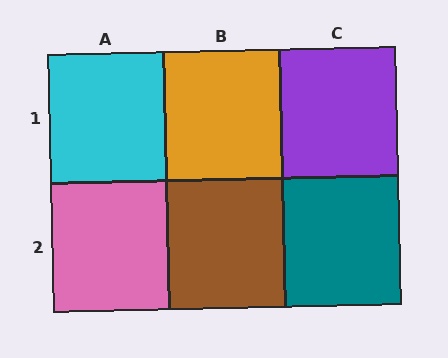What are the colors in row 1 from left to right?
Cyan, orange, purple.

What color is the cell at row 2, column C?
Teal.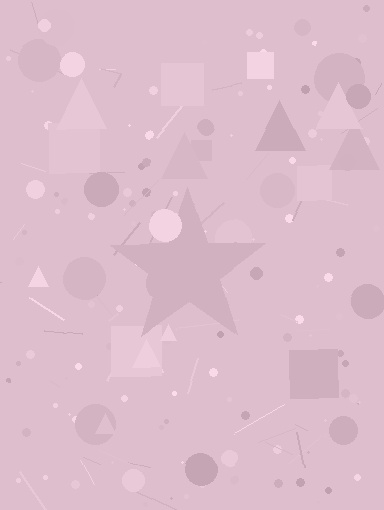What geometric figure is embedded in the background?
A star is embedded in the background.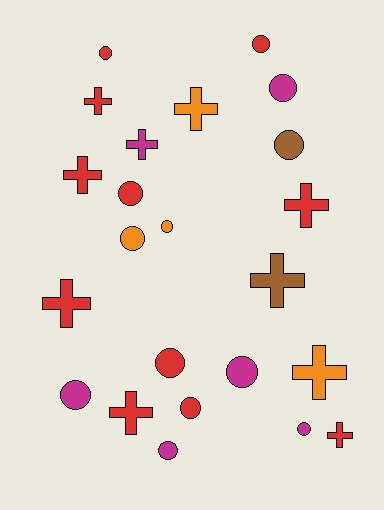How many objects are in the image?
There are 23 objects.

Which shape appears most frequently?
Circle, with 13 objects.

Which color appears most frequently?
Red, with 11 objects.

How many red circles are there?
There are 5 red circles.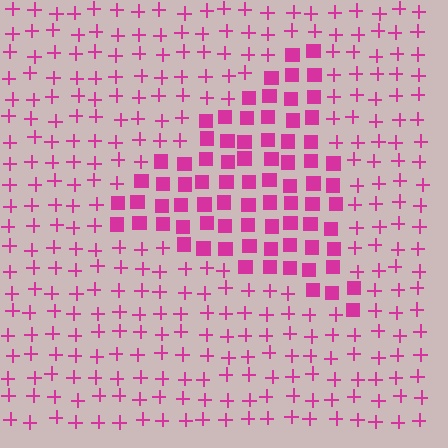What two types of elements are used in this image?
The image uses squares inside the triangle region and plus signs outside it.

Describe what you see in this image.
The image is filled with small magenta elements arranged in a uniform grid. A triangle-shaped region contains squares, while the surrounding area contains plus signs. The boundary is defined purely by the change in element shape.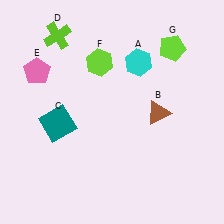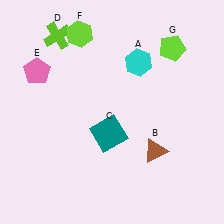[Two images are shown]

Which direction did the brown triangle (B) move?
The brown triangle (B) moved down.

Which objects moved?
The objects that moved are: the brown triangle (B), the teal square (C), the lime hexagon (F).